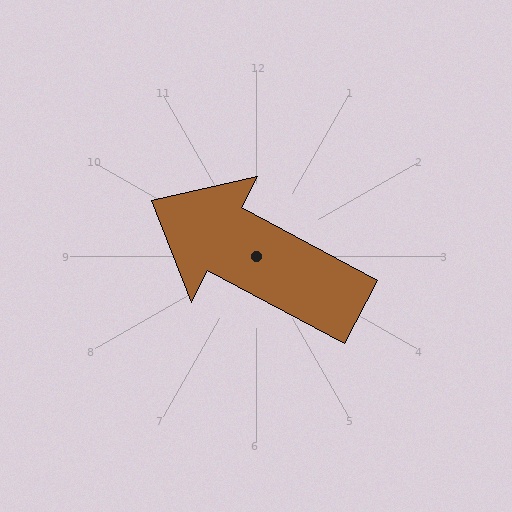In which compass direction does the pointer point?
Northwest.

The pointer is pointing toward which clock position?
Roughly 10 o'clock.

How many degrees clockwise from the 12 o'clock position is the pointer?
Approximately 298 degrees.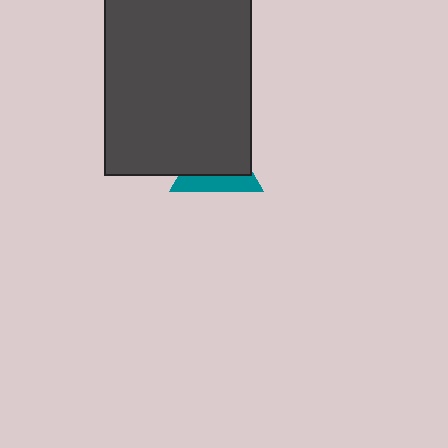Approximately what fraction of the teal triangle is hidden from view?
Roughly 65% of the teal triangle is hidden behind the dark gray rectangle.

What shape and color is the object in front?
The object in front is a dark gray rectangle.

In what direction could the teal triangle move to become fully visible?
The teal triangle could move down. That would shift it out from behind the dark gray rectangle entirely.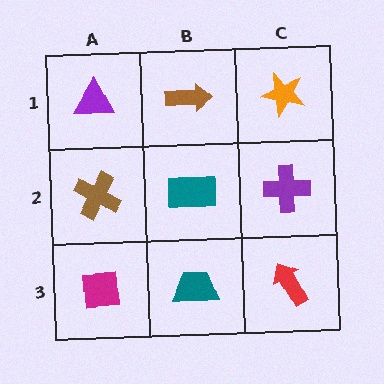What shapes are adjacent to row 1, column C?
A purple cross (row 2, column C), a brown arrow (row 1, column B).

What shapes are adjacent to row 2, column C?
An orange star (row 1, column C), a red arrow (row 3, column C), a teal rectangle (row 2, column B).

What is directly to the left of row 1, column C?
A brown arrow.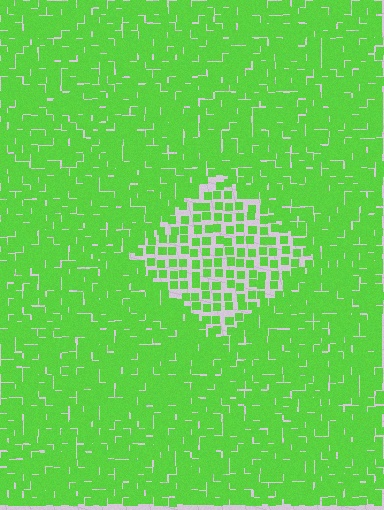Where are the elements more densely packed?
The elements are more densely packed outside the diamond boundary.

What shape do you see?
I see a diamond.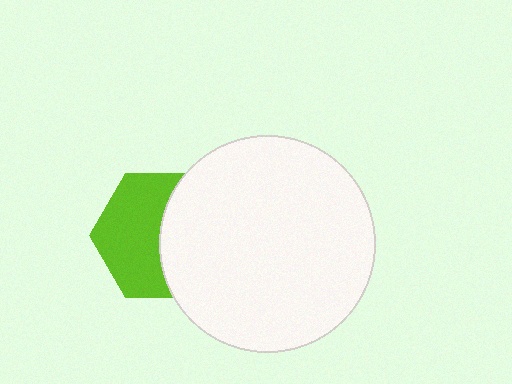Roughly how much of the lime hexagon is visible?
About half of it is visible (roughly 54%).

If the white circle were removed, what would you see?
You would see the complete lime hexagon.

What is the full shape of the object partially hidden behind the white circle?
The partially hidden object is a lime hexagon.